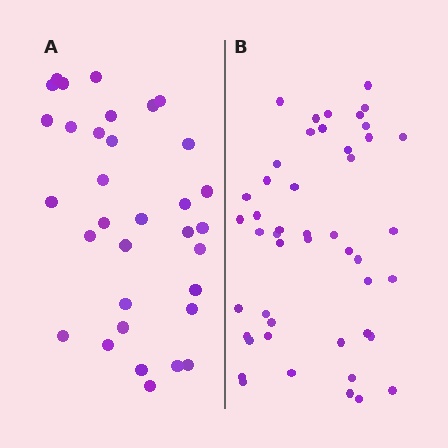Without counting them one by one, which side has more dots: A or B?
Region B (the right region) has more dots.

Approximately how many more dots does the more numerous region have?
Region B has approximately 15 more dots than region A.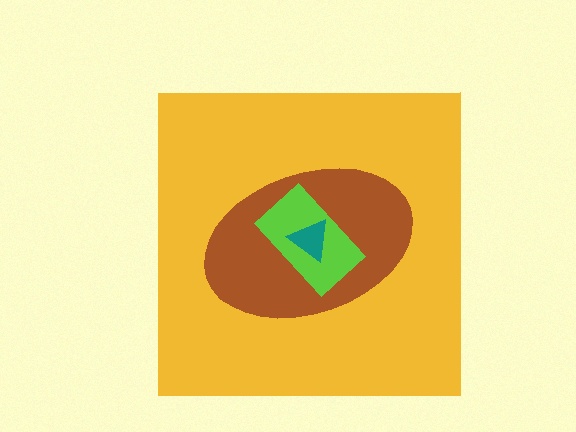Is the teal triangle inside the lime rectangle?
Yes.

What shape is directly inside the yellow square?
The brown ellipse.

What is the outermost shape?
The yellow square.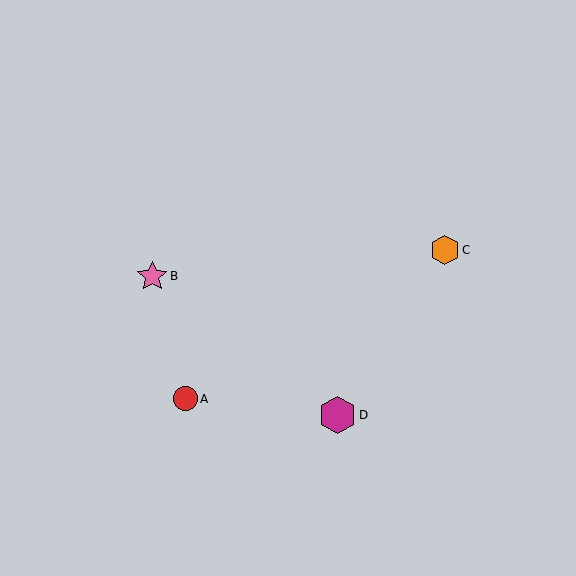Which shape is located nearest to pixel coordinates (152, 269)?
The pink star (labeled B) at (152, 276) is nearest to that location.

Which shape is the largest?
The magenta hexagon (labeled D) is the largest.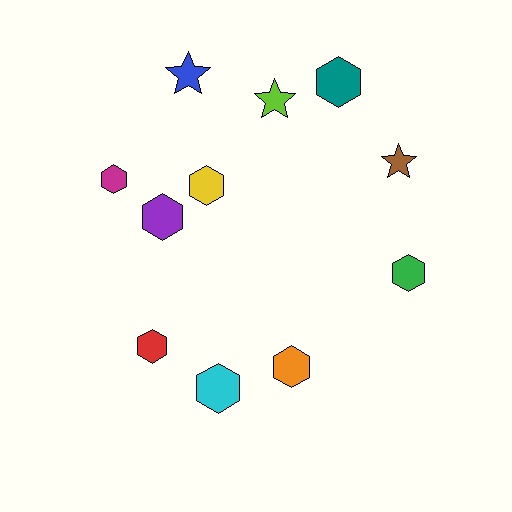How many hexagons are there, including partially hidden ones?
There are 8 hexagons.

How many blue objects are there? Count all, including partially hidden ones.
There is 1 blue object.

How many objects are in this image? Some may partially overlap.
There are 11 objects.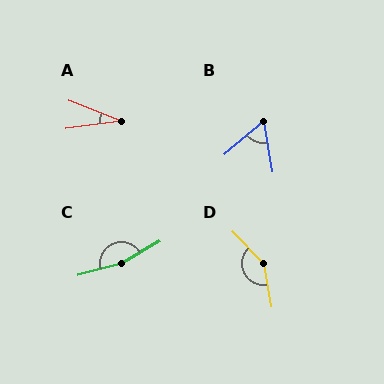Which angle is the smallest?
A, at approximately 29 degrees.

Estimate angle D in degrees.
Approximately 146 degrees.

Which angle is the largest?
C, at approximately 164 degrees.